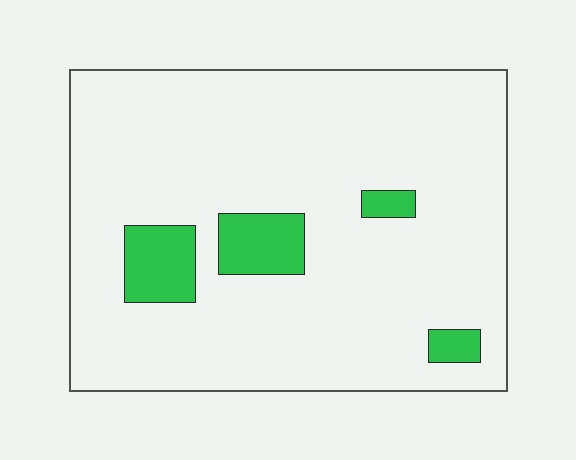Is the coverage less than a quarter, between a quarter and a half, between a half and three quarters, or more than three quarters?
Less than a quarter.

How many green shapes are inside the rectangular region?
4.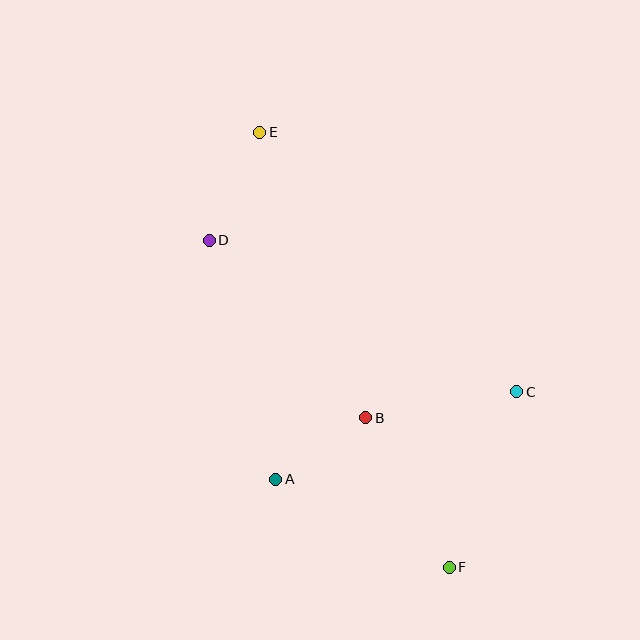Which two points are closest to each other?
Points A and B are closest to each other.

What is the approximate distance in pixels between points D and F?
The distance between D and F is approximately 406 pixels.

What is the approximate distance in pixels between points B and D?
The distance between B and D is approximately 236 pixels.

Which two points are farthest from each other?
Points E and F are farthest from each other.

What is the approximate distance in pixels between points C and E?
The distance between C and E is approximately 365 pixels.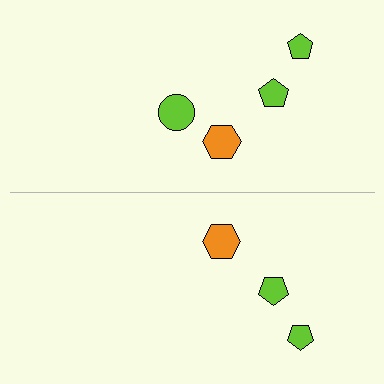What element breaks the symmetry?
A lime circle is missing from the bottom side.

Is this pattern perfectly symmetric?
No, the pattern is not perfectly symmetric. A lime circle is missing from the bottom side.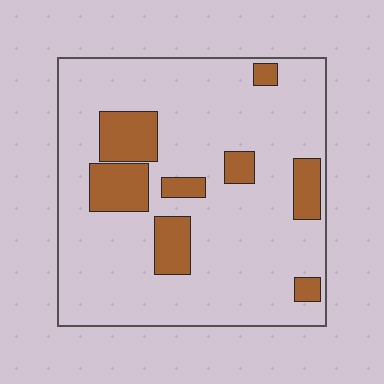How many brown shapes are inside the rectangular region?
8.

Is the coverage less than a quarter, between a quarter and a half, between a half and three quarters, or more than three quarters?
Less than a quarter.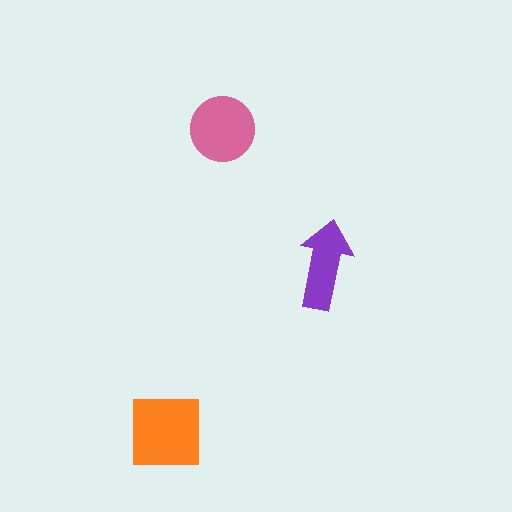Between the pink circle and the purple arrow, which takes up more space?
The pink circle.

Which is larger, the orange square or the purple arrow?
The orange square.